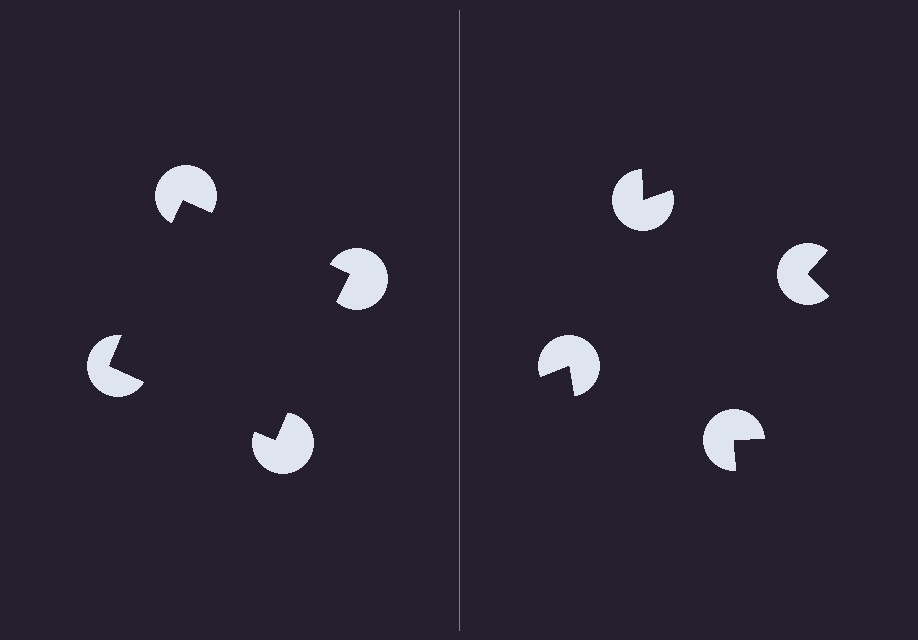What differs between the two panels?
The pac-man discs are positioned identically on both sides; only the wedge orientations differ. On the left they align to a square; on the right they are misaligned.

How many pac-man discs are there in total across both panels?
8 — 4 on each side.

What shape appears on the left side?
An illusory square.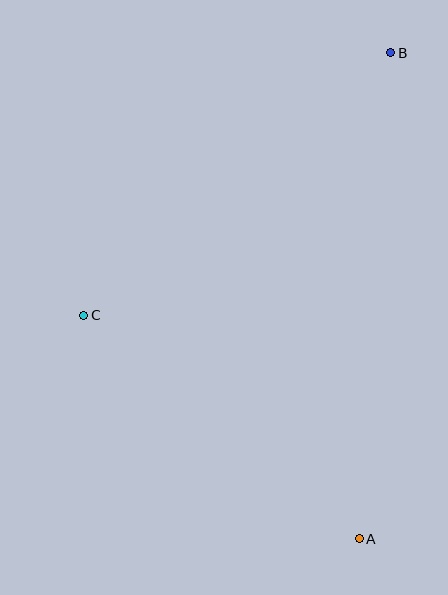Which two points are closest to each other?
Points A and C are closest to each other.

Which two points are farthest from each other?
Points A and B are farthest from each other.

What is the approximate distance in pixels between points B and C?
The distance between B and C is approximately 404 pixels.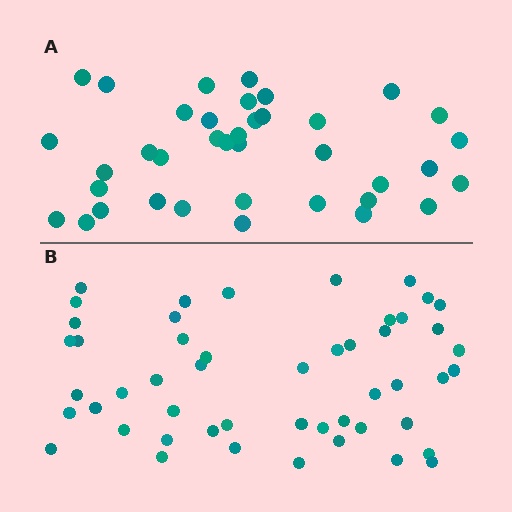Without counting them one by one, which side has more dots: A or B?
Region B (the bottom region) has more dots.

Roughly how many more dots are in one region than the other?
Region B has roughly 12 or so more dots than region A.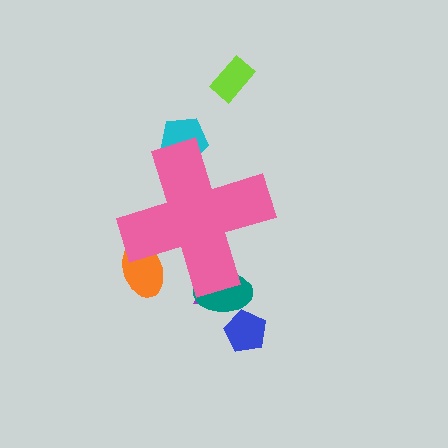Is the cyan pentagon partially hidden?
Yes, the cyan pentagon is partially hidden behind the pink cross.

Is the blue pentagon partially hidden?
No, the blue pentagon is fully visible.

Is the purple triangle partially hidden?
Yes, the purple triangle is partially hidden behind the pink cross.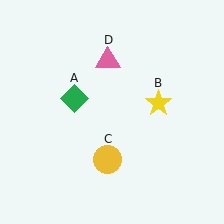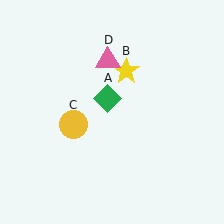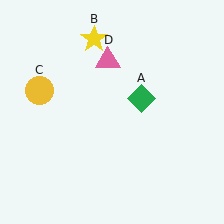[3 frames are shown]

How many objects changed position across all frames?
3 objects changed position: green diamond (object A), yellow star (object B), yellow circle (object C).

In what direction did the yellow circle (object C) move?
The yellow circle (object C) moved up and to the left.